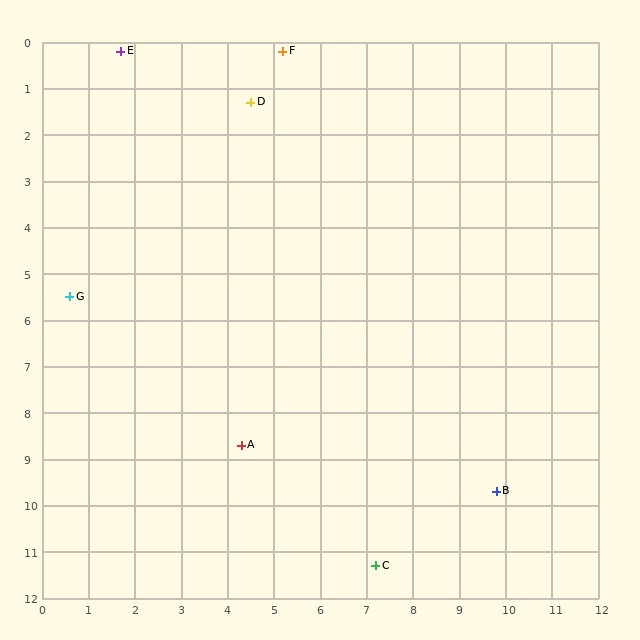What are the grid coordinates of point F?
Point F is at approximately (5.2, 0.2).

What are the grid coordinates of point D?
Point D is at approximately (4.5, 1.3).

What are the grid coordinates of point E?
Point E is at approximately (1.7, 0.2).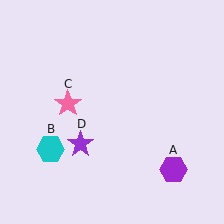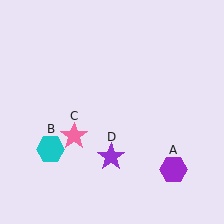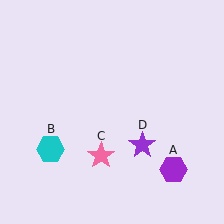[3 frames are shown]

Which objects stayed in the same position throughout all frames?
Purple hexagon (object A) and cyan hexagon (object B) remained stationary.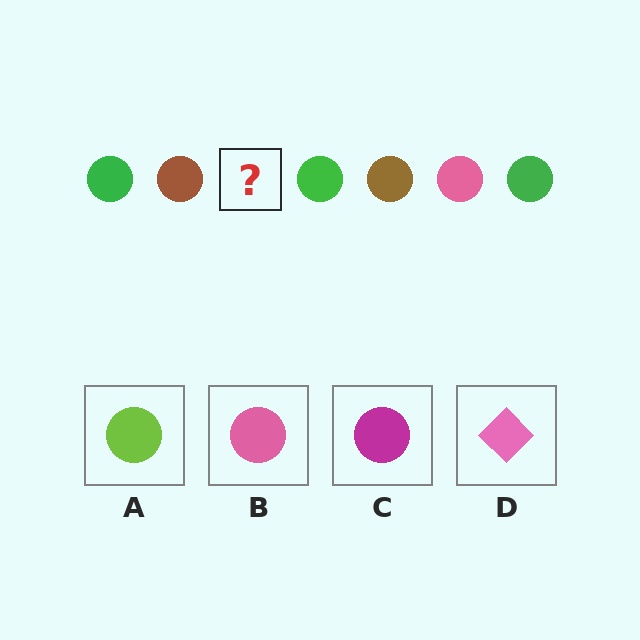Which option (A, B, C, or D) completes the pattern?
B.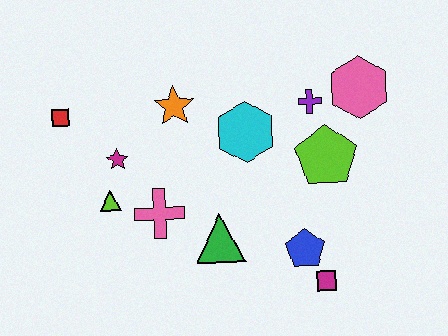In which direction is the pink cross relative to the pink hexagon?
The pink cross is to the left of the pink hexagon.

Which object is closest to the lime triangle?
The magenta star is closest to the lime triangle.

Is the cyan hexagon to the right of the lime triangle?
Yes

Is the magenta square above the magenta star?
No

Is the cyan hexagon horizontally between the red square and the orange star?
No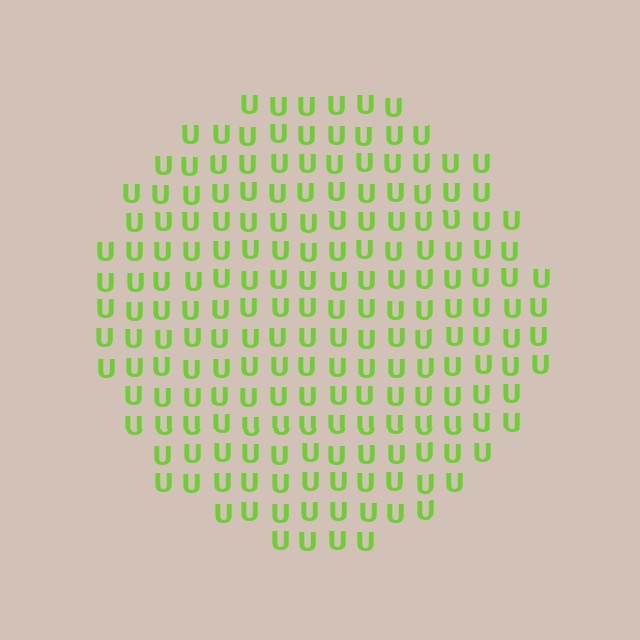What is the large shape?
The large shape is a circle.